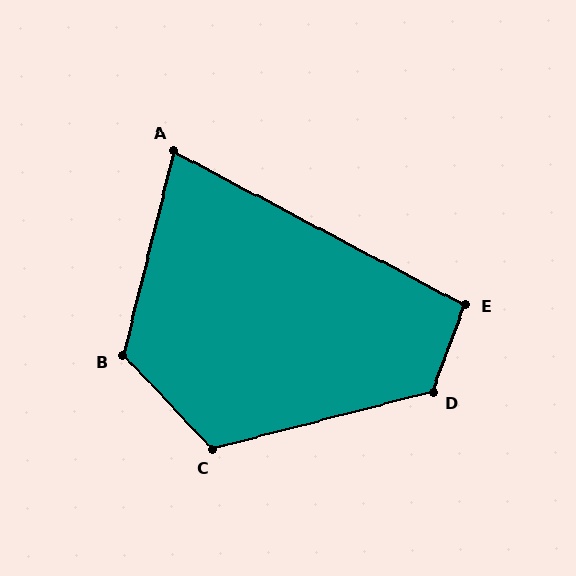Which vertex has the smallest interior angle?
A, at approximately 76 degrees.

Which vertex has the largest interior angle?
D, at approximately 125 degrees.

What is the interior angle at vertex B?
Approximately 123 degrees (obtuse).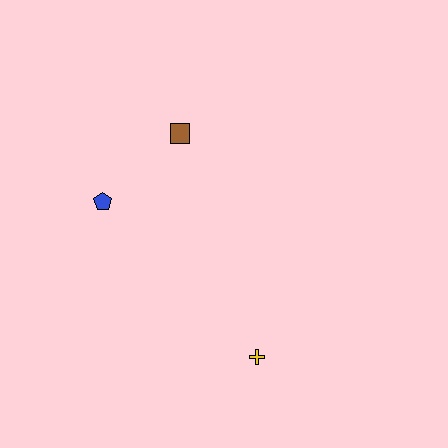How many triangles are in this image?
There are no triangles.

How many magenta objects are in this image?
There are no magenta objects.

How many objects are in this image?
There are 3 objects.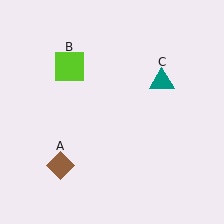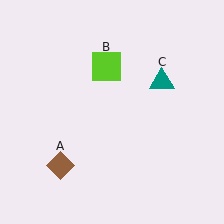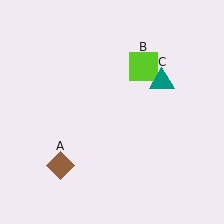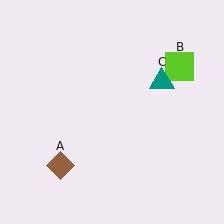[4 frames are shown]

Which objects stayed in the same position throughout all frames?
Brown diamond (object A) and teal triangle (object C) remained stationary.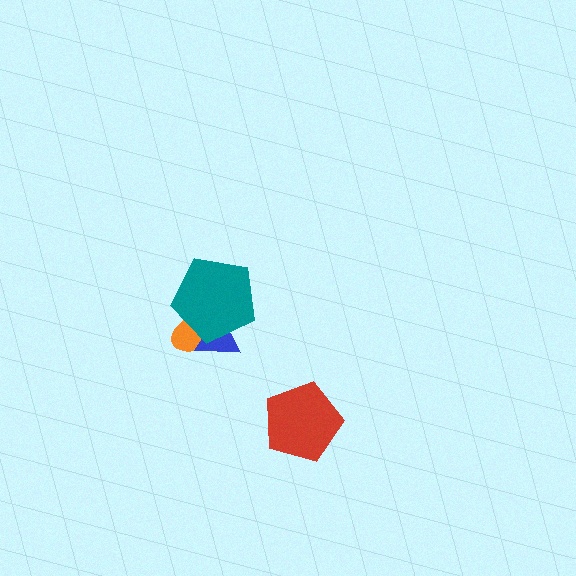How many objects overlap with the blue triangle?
2 objects overlap with the blue triangle.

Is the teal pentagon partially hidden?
No, no other shape covers it.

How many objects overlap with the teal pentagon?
2 objects overlap with the teal pentagon.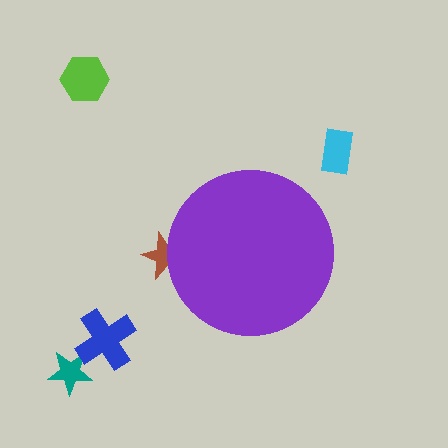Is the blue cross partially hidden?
No, the blue cross is fully visible.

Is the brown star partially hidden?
Yes, the brown star is partially hidden behind the purple circle.